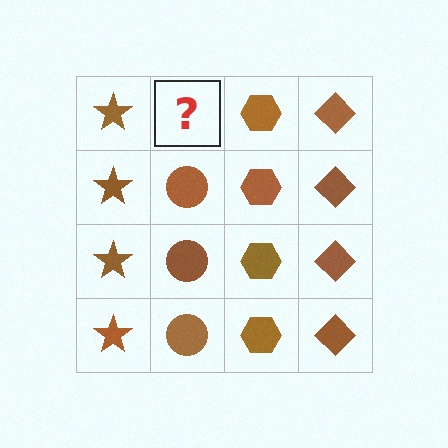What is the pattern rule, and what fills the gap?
The rule is that each column has a consistent shape. The gap should be filled with a brown circle.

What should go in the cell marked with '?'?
The missing cell should contain a brown circle.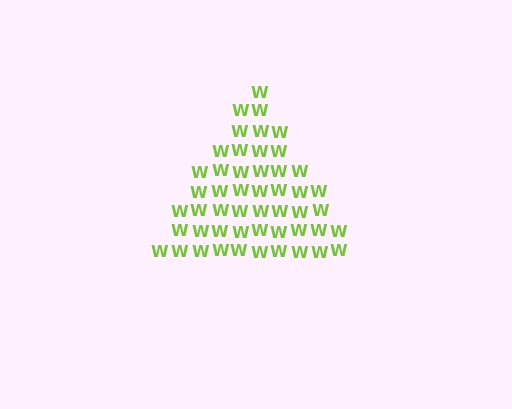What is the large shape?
The large shape is a triangle.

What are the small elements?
The small elements are letter W's.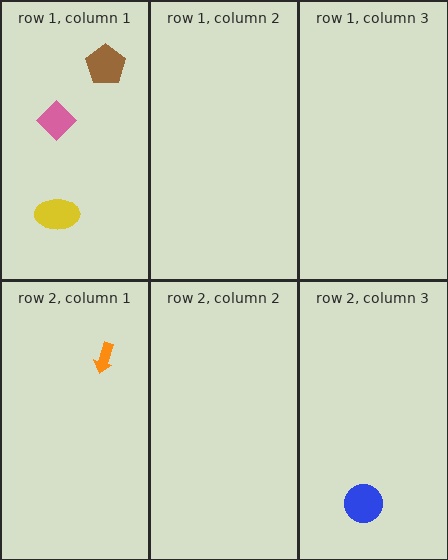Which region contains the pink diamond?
The row 1, column 1 region.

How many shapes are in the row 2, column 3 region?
1.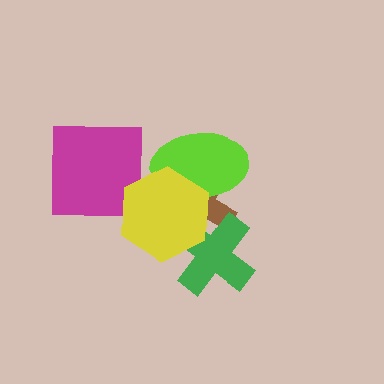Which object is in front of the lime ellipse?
The yellow hexagon is in front of the lime ellipse.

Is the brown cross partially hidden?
Yes, it is partially covered by another shape.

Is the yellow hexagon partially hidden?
No, no other shape covers it.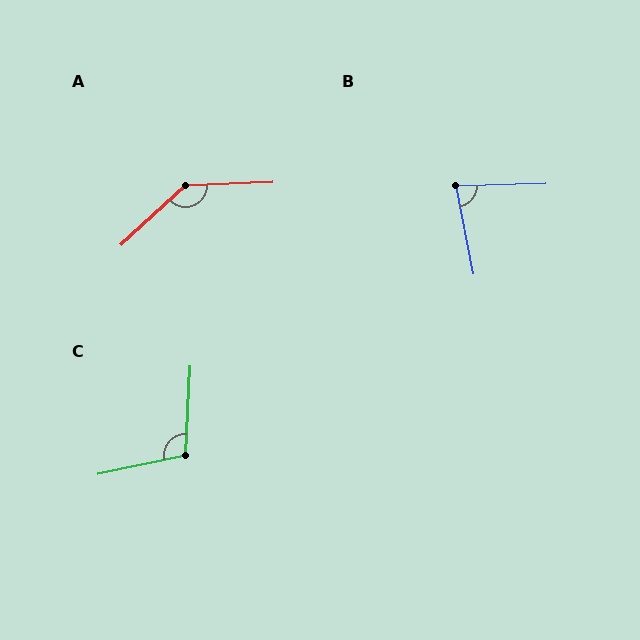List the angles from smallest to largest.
B (81°), C (105°), A (140°).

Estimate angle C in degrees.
Approximately 105 degrees.